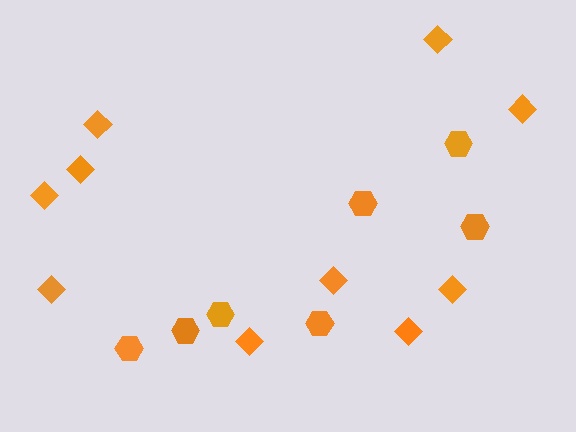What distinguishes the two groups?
There are 2 groups: one group of diamonds (10) and one group of hexagons (7).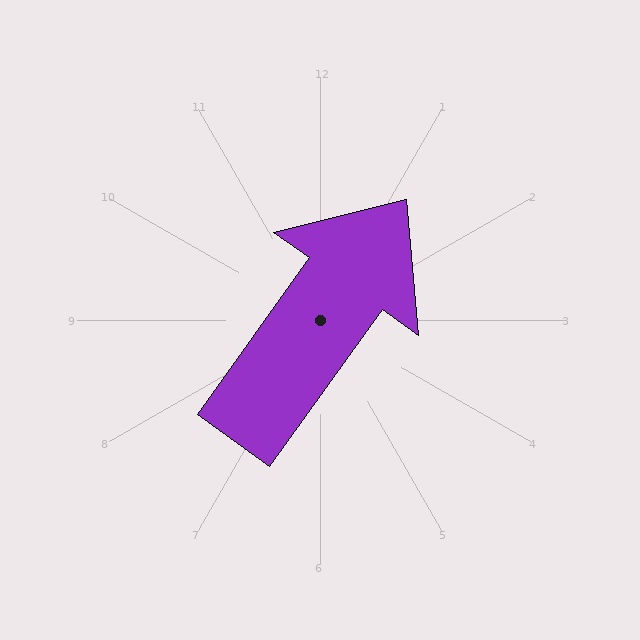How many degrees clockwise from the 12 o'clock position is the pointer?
Approximately 36 degrees.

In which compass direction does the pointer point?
Northeast.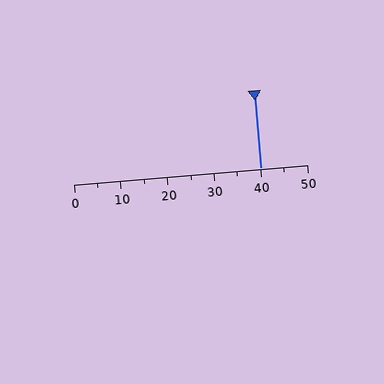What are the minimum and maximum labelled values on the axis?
The axis runs from 0 to 50.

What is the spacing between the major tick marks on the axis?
The major ticks are spaced 10 apart.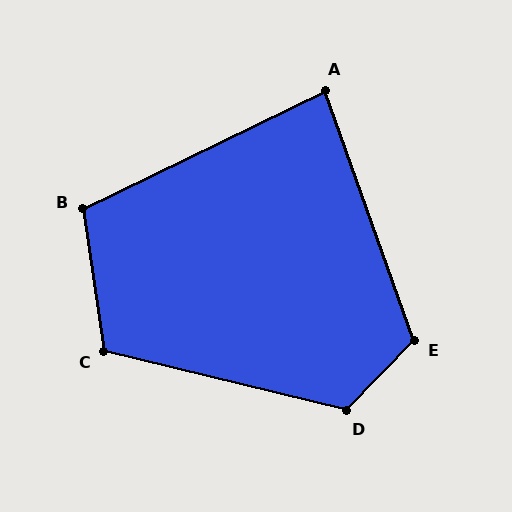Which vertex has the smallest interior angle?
A, at approximately 84 degrees.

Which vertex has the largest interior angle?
D, at approximately 120 degrees.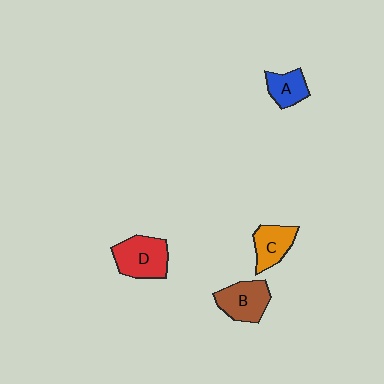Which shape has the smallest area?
Shape A (blue).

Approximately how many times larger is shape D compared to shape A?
Approximately 1.7 times.